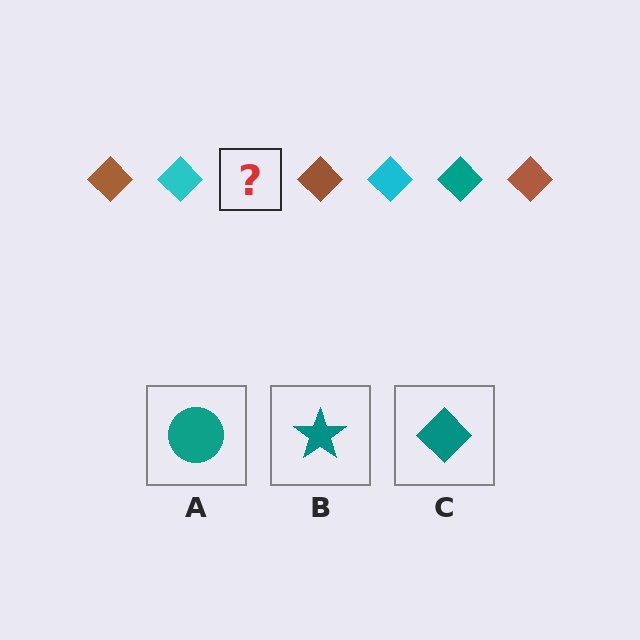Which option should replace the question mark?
Option C.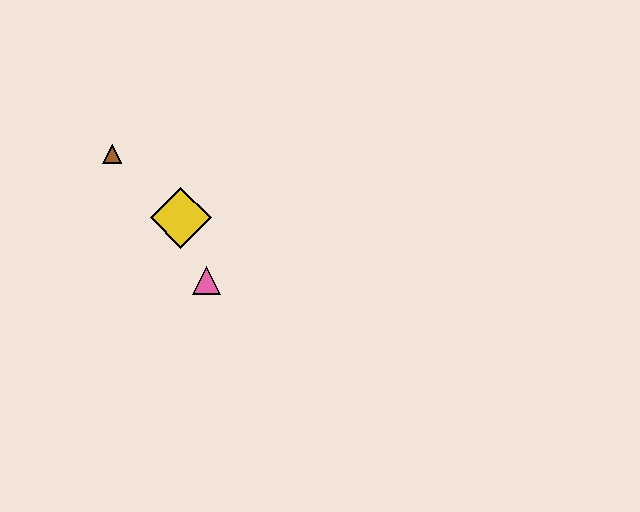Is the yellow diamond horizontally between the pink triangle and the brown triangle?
Yes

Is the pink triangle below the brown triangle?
Yes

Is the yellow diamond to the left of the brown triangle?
No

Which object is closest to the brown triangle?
The yellow diamond is closest to the brown triangle.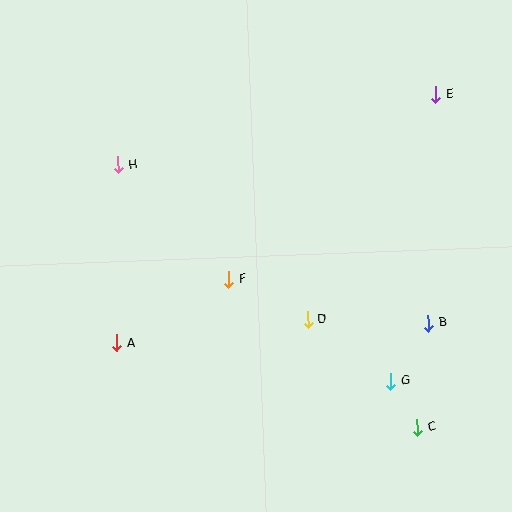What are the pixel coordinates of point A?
Point A is at (117, 343).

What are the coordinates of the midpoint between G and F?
The midpoint between G and F is at (309, 330).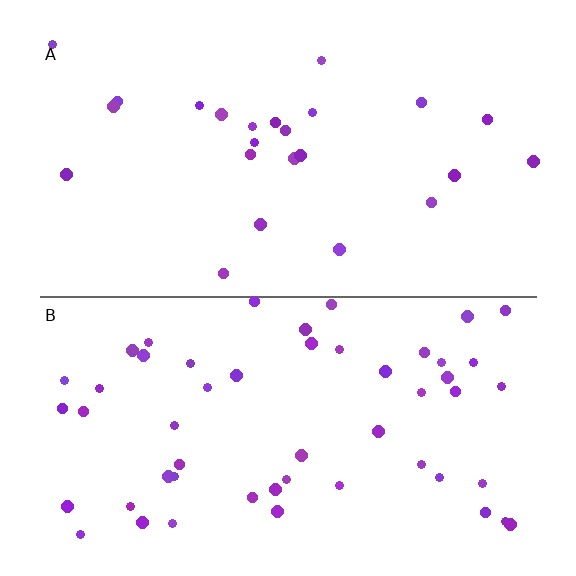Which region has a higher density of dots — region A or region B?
B (the bottom).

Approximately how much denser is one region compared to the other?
Approximately 2.2× — region B over region A.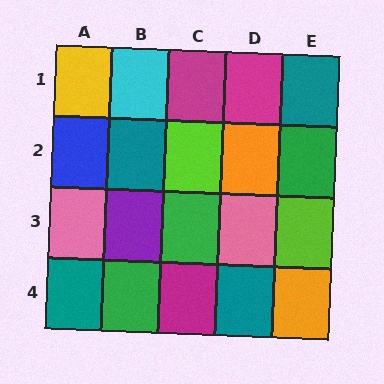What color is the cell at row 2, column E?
Green.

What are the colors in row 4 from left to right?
Teal, green, magenta, teal, orange.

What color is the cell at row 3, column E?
Lime.